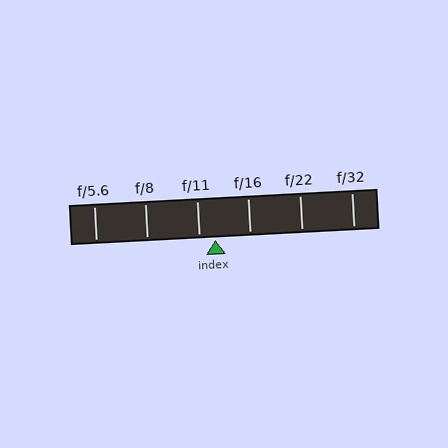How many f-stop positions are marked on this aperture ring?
There are 6 f-stop positions marked.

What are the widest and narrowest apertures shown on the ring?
The widest aperture shown is f/5.6 and the narrowest is f/32.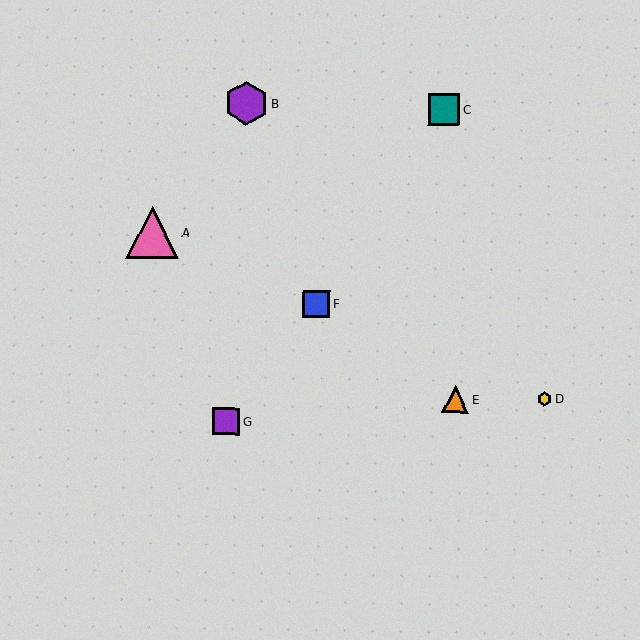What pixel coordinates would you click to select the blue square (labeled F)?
Click at (316, 304) to select the blue square F.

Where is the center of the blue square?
The center of the blue square is at (316, 304).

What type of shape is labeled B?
Shape B is a purple hexagon.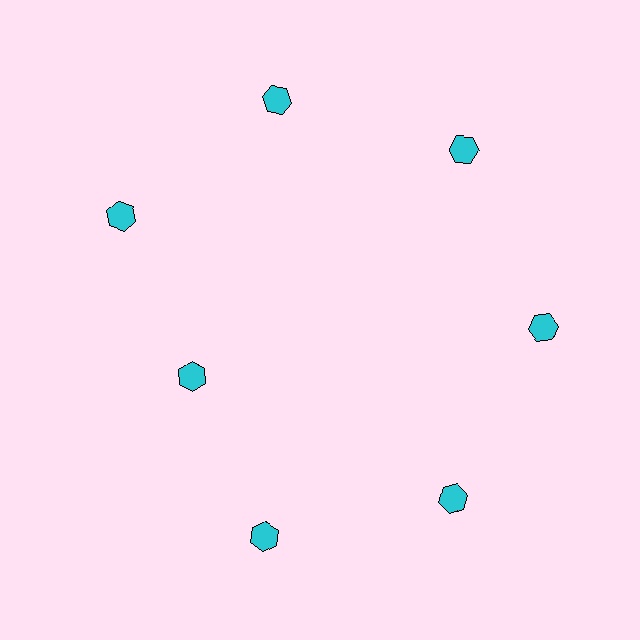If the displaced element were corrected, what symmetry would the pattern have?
It would have 7-fold rotational symmetry — the pattern would map onto itself every 51 degrees.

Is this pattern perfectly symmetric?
No. The 7 cyan hexagons are arranged in a ring, but one element near the 8 o'clock position is pulled inward toward the center, breaking the 7-fold rotational symmetry.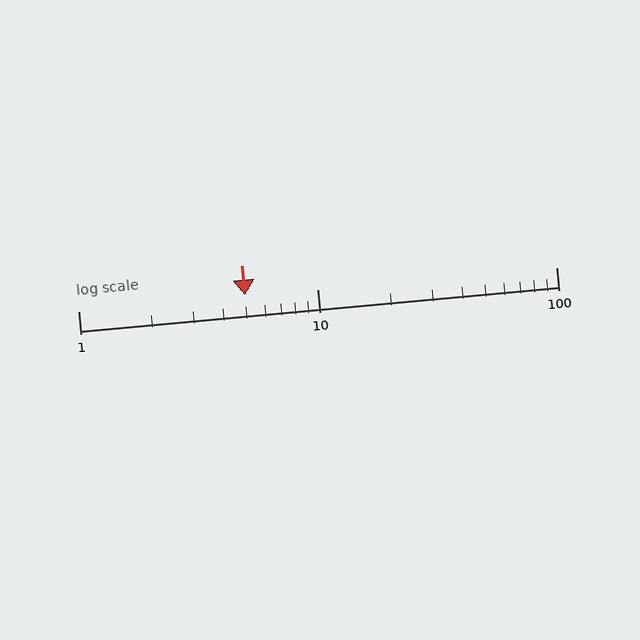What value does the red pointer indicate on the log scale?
The pointer indicates approximately 5.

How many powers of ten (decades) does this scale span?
The scale spans 2 decades, from 1 to 100.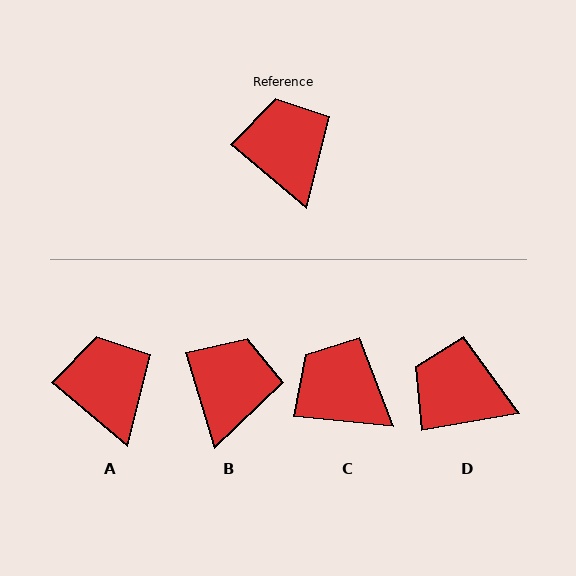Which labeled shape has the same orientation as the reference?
A.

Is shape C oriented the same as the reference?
No, it is off by about 35 degrees.